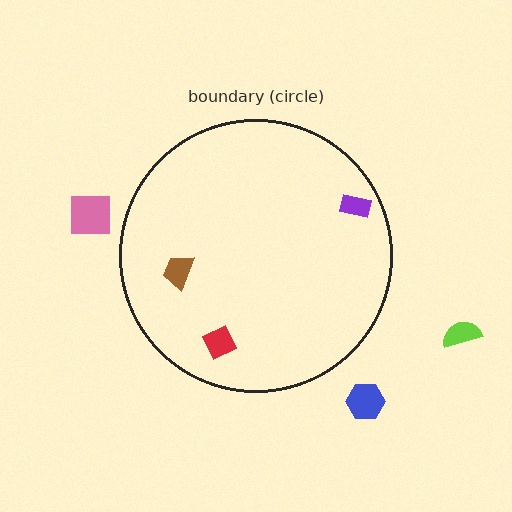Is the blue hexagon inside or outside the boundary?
Outside.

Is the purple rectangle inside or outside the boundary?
Inside.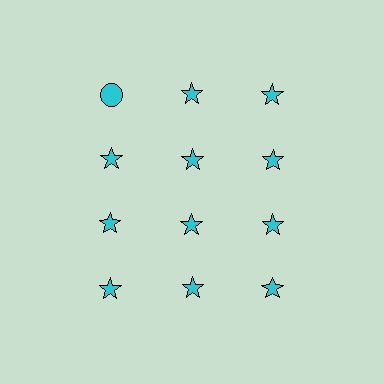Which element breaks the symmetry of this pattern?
The cyan circle in the top row, leftmost column breaks the symmetry. All other shapes are cyan stars.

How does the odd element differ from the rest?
It has a different shape: circle instead of star.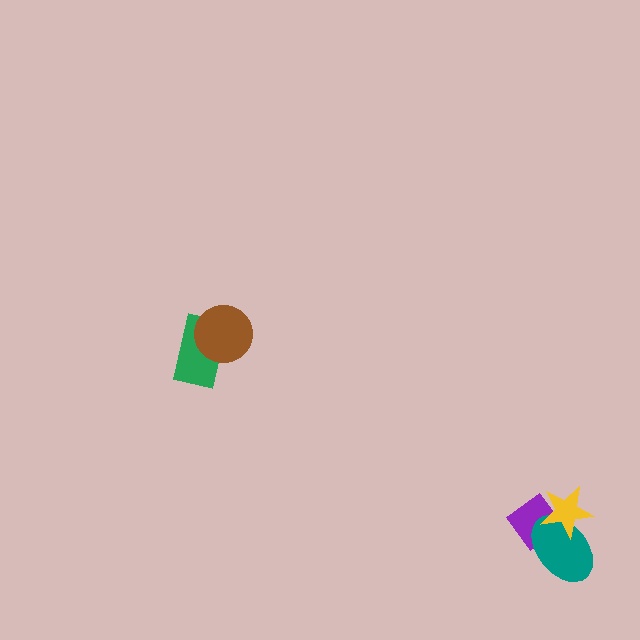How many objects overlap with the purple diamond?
2 objects overlap with the purple diamond.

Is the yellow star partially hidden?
No, no other shape covers it.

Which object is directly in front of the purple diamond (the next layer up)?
The teal ellipse is directly in front of the purple diamond.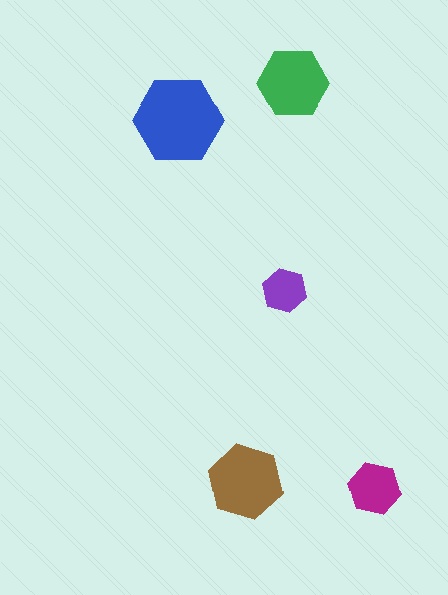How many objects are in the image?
There are 5 objects in the image.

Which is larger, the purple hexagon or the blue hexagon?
The blue one.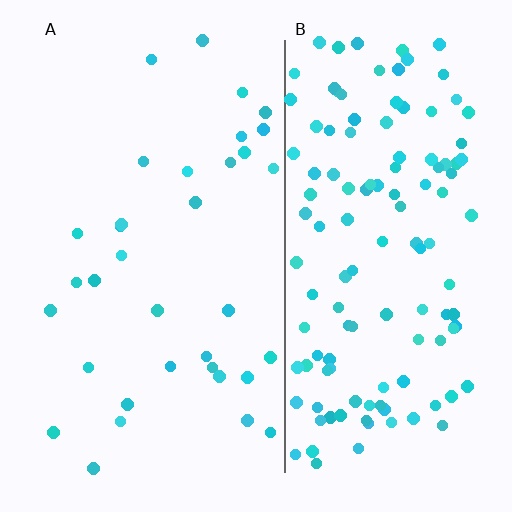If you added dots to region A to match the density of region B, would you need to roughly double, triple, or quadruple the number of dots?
Approximately quadruple.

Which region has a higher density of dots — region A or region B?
B (the right).